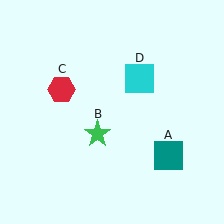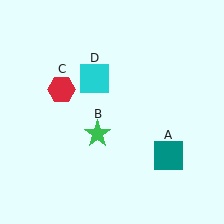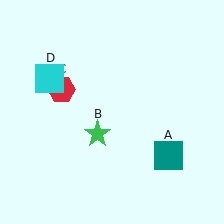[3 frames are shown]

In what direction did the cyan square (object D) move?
The cyan square (object D) moved left.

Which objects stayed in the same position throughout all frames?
Teal square (object A) and green star (object B) and red hexagon (object C) remained stationary.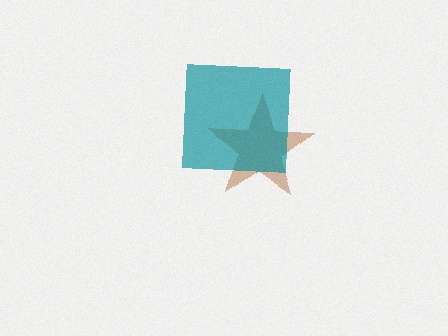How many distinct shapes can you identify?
There are 2 distinct shapes: a brown star, a teal square.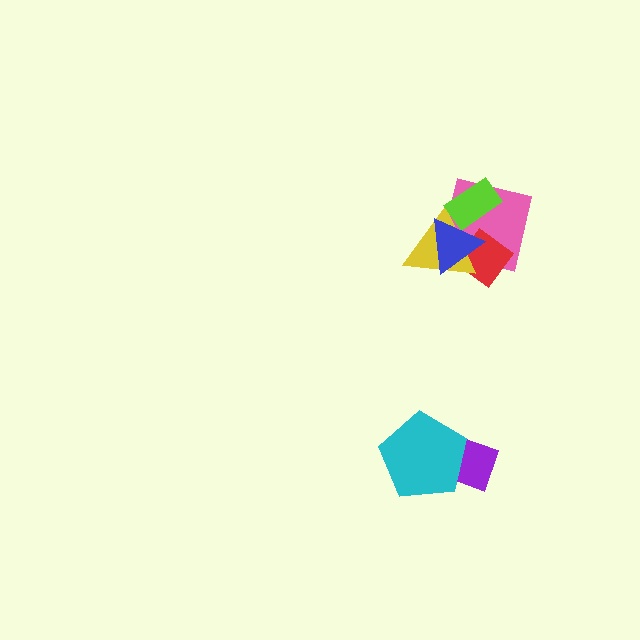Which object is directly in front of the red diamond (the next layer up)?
The yellow triangle is directly in front of the red diamond.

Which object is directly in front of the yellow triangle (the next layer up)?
The lime rectangle is directly in front of the yellow triangle.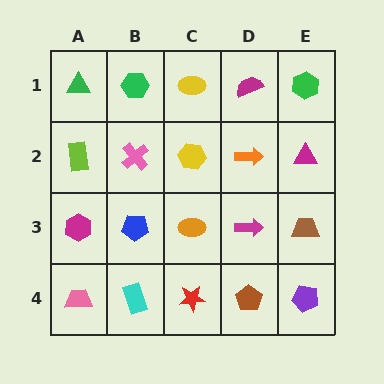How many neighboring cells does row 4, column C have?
3.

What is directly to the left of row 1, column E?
A magenta semicircle.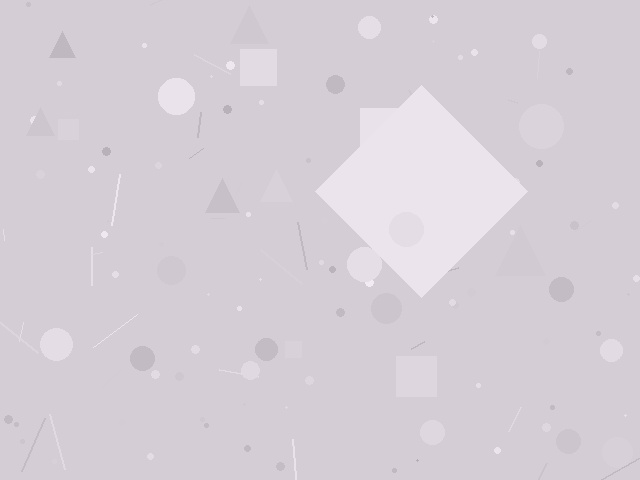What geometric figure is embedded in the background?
A diamond is embedded in the background.